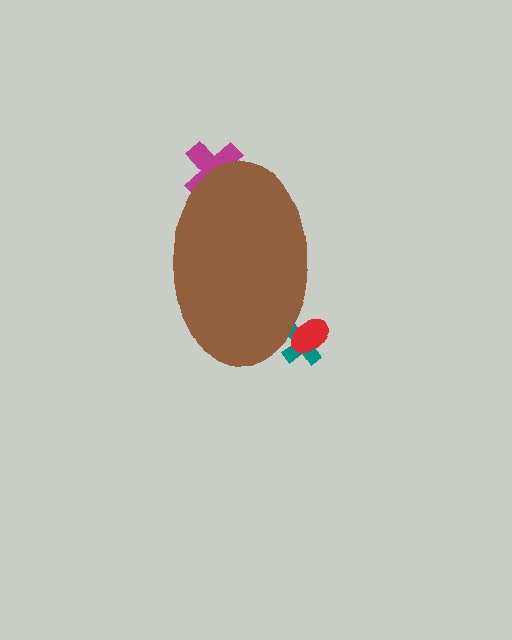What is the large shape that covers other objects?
A brown ellipse.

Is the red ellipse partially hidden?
Yes, the red ellipse is partially hidden behind the brown ellipse.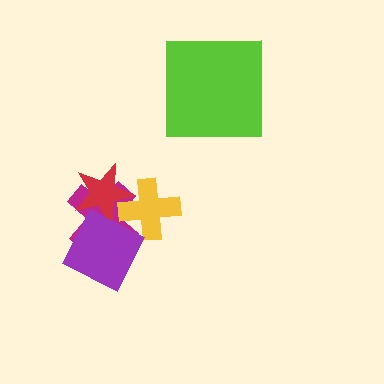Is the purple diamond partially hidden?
No, no other shape covers it.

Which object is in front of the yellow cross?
The purple diamond is in front of the yellow cross.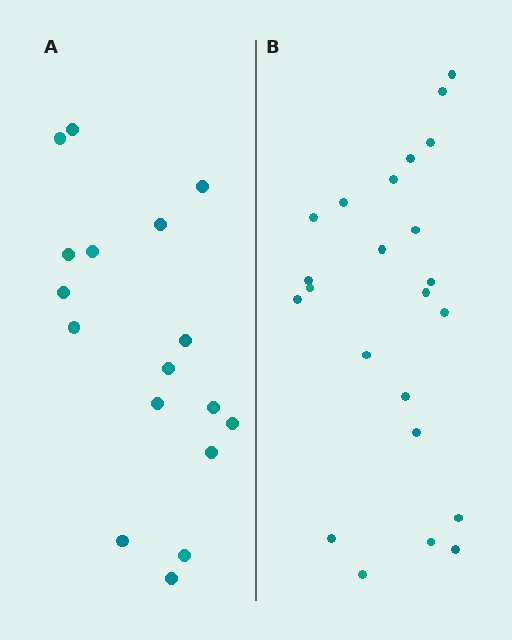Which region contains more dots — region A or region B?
Region B (the right region) has more dots.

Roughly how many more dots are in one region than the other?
Region B has about 6 more dots than region A.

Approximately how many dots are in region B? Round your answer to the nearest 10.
About 20 dots. (The exact count is 23, which rounds to 20.)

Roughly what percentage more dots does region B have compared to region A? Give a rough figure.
About 35% more.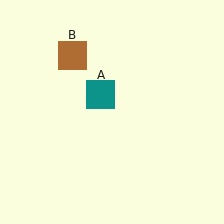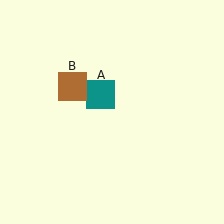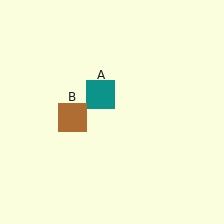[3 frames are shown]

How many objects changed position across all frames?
1 object changed position: brown square (object B).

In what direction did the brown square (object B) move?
The brown square (object B) moved down.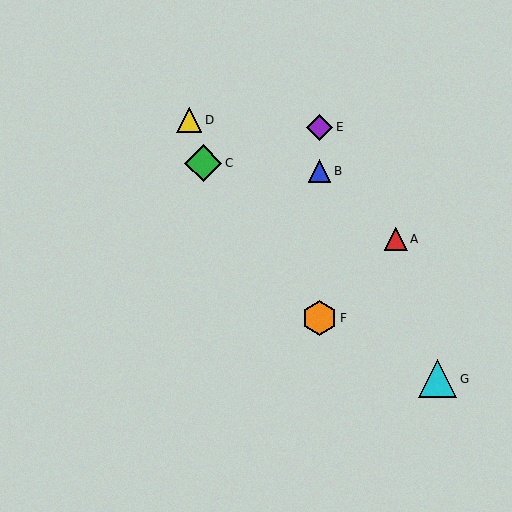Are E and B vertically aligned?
Yes, both are at x≈319.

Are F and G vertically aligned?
No, F is at x≈319 and G is at x≈438.